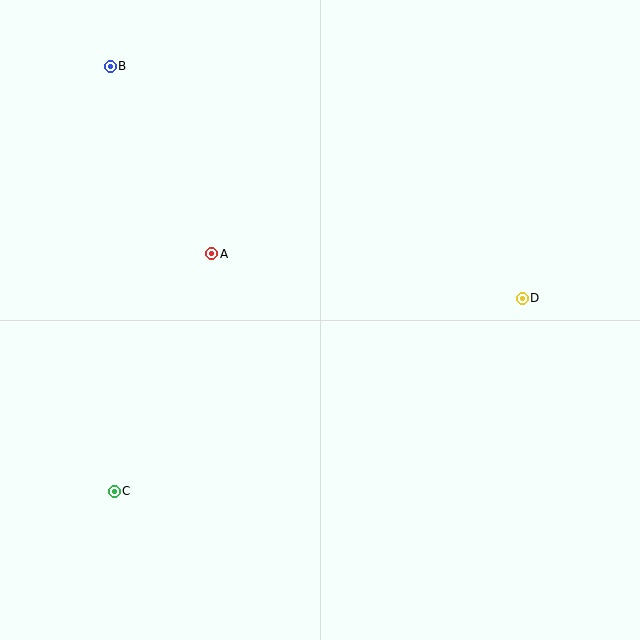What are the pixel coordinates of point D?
Point D is at (522, 298).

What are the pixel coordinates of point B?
Point B is at (110, 66).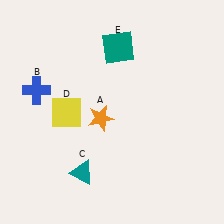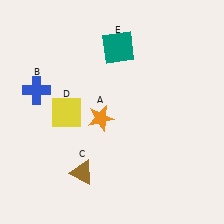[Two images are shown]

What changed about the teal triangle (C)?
In Image 1, C is teal. In Image 2, it changed to brown.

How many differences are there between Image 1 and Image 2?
There is 1 difference between the two images.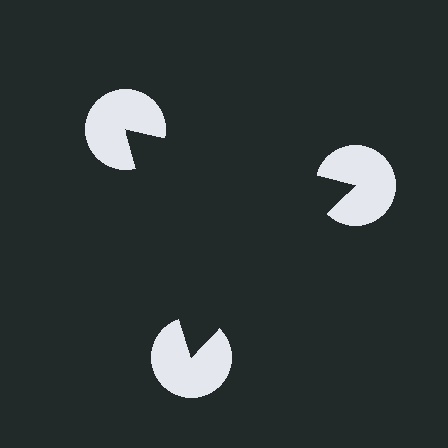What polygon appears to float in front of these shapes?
An illusory triangle — its edges are inferred from the aligned wedge cuts in the pac-man discs, not physically drawn.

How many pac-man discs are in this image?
There are 3 — one at each vertex of the illusory triangle.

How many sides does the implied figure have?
3 sides.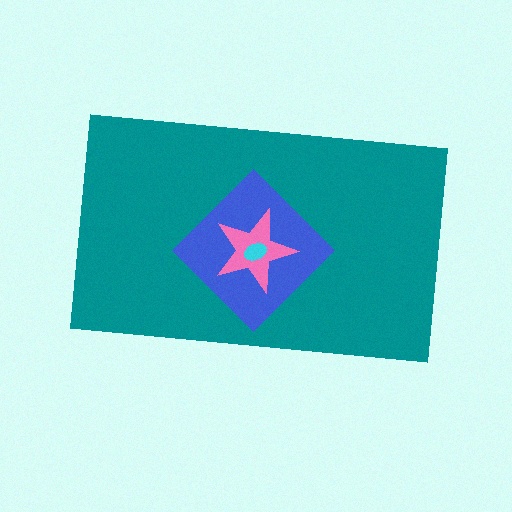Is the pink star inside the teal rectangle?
Yes.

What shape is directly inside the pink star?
The cyan ellipse.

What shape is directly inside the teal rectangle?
The blue diamond.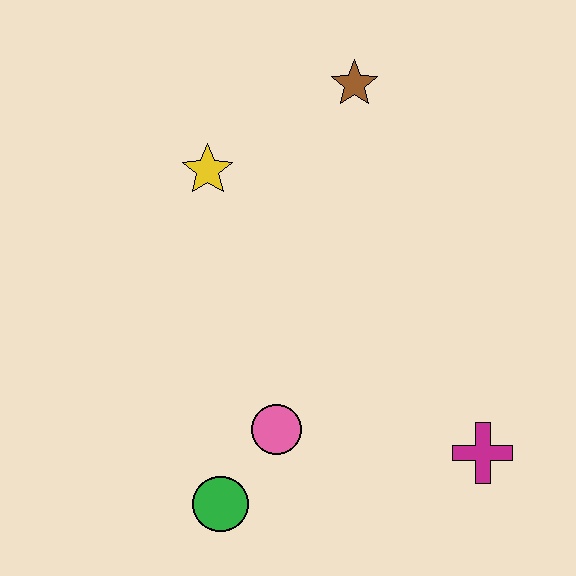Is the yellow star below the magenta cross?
No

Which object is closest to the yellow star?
The brown star is closest to the yellow star.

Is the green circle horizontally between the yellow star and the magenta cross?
Yes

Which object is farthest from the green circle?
The brown star is farthest from the green circle.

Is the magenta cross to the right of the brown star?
Yes